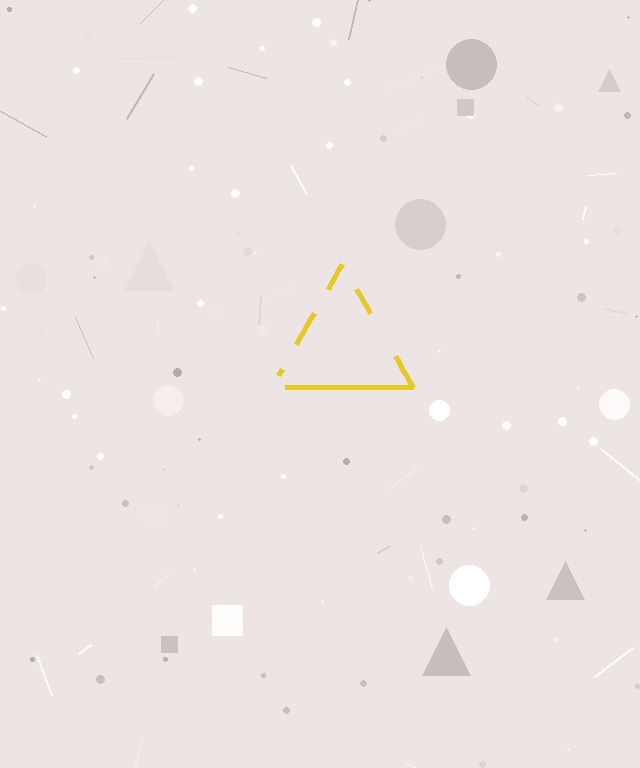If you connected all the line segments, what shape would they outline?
They would outline a triangle.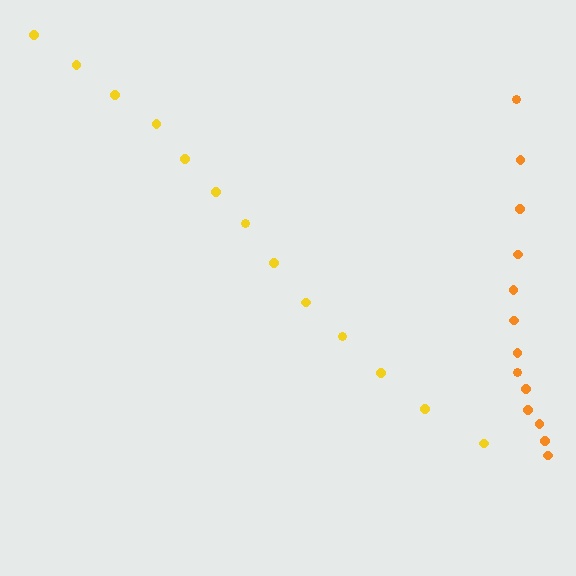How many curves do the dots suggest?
There are 2 distinct paths.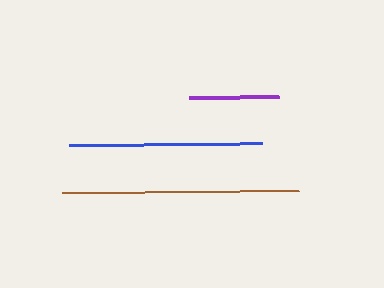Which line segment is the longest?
The brown line is the longest at approximately 237 pixels.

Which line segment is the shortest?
The purple line is the shortest at approximately 90 pixels.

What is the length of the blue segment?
The blue segment is approximately 193 pixels long.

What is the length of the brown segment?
The brown segment is approximately 237 pixels long.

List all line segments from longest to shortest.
From longest to shortest: brown, blue, purple.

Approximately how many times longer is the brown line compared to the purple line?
The brown line is approximately 2.6 times the length of the purple line.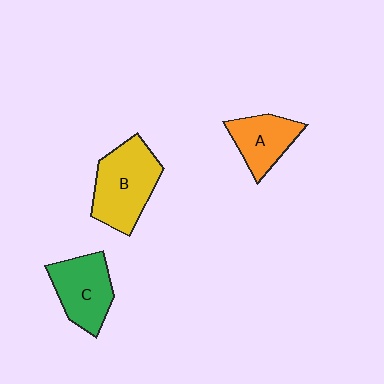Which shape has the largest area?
Shape B (yellow).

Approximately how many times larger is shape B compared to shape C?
Approximately 1.2 times.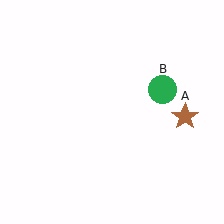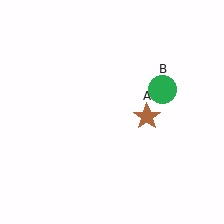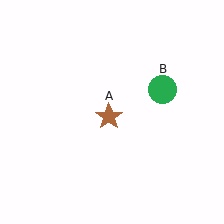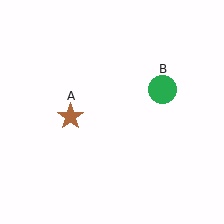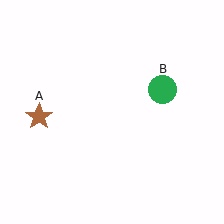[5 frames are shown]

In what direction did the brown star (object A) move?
The brown star (object A) moved left.